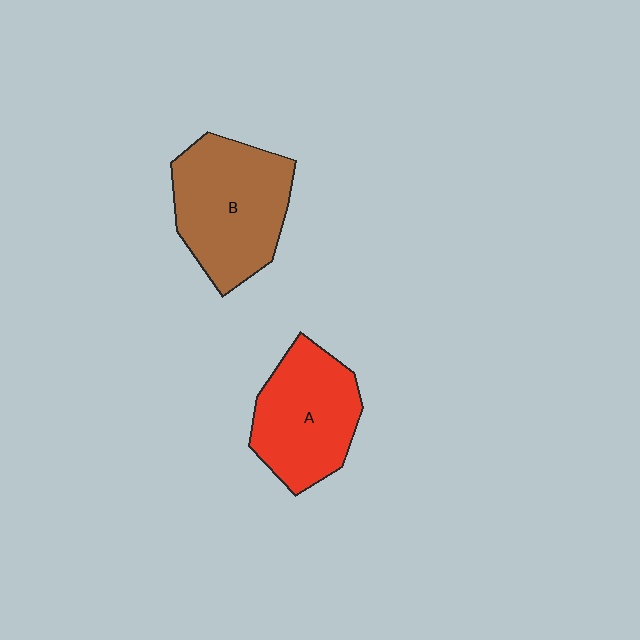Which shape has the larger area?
Shape B (brown).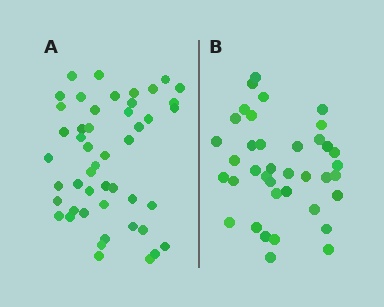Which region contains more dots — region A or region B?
Region A (the left region) has more dots.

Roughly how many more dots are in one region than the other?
Region A has roughly 10 or so more dots than region B.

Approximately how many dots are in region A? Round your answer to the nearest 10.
About 50 dots. (The exact count is 48, which rounds to 50.)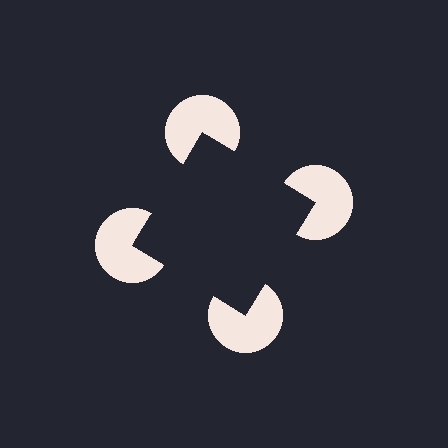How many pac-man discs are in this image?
There are 4 — one at each vertex of the illusory square.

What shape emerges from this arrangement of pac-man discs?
An illusory square — its edges are inferred from the aligned wedge cuts in the pac-man discs, not physically drawn.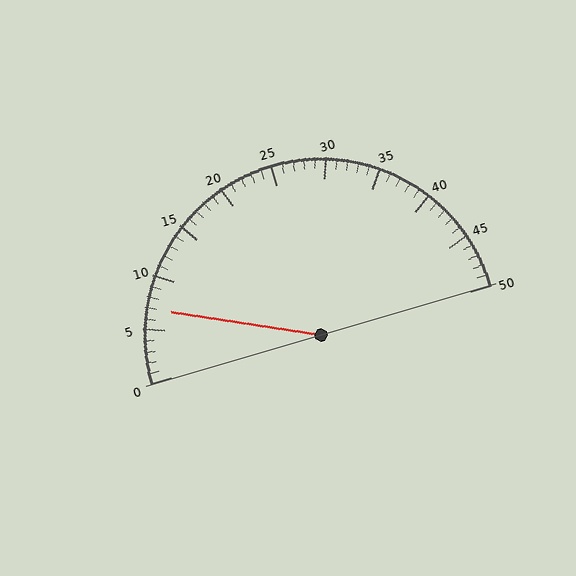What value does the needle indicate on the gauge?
The needle indicates approximately 7.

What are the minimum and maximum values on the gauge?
The gauge ranges from 0 to 50.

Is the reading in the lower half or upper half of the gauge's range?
The reading is in the lower half of the range (0 to 50).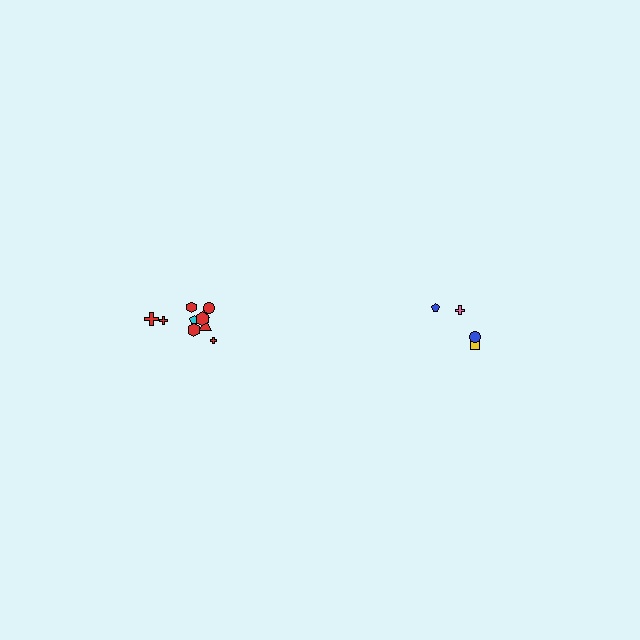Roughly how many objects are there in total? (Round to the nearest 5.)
Roughly 15 objects in total.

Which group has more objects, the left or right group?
The left group.